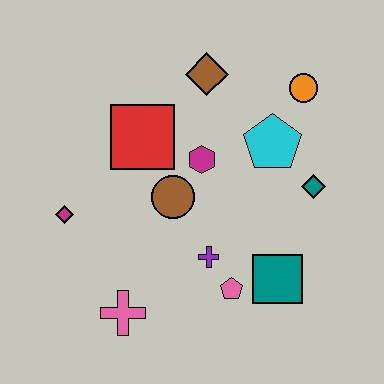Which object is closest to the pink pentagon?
The purple cross is closest to the pink pentagon.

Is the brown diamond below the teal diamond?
No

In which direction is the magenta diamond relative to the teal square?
The magenta diamond is to the left of the teal square.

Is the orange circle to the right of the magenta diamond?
Yes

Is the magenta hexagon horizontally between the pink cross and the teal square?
Yes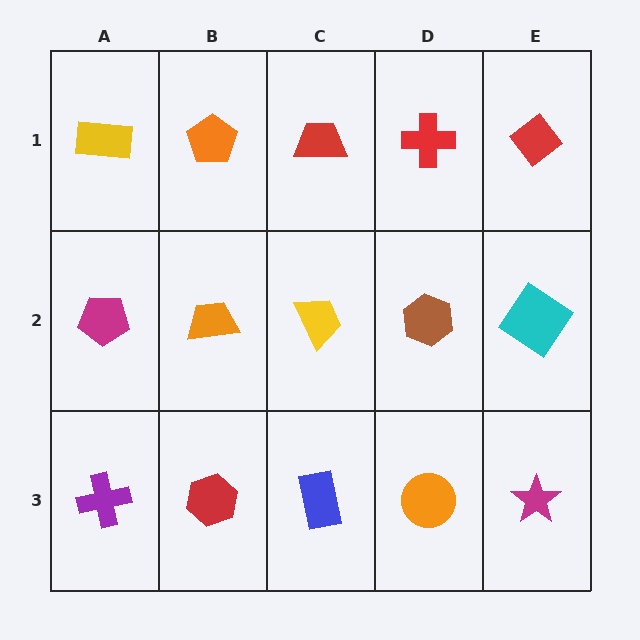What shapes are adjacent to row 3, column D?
A brown hexagon (row 2, column D), a blue rectangle (row 3, column C), a magenta star (row 3, column E).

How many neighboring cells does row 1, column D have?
3.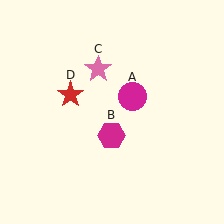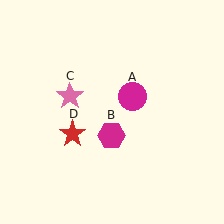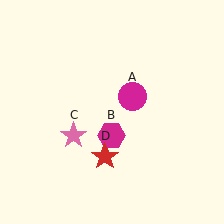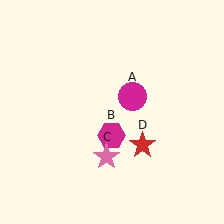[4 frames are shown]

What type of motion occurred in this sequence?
The pink star (object C), red star (object D) rotated counterclockwise around the center of the scene.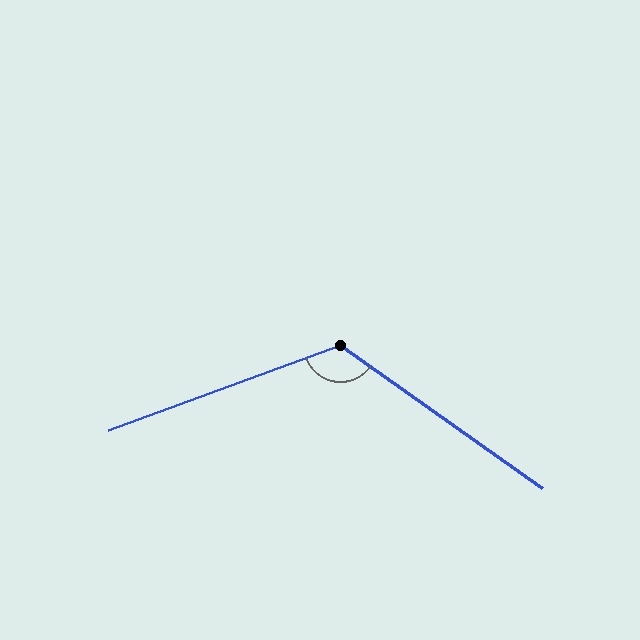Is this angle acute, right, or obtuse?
It is obtuse.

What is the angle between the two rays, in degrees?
Approximately 125 degrees.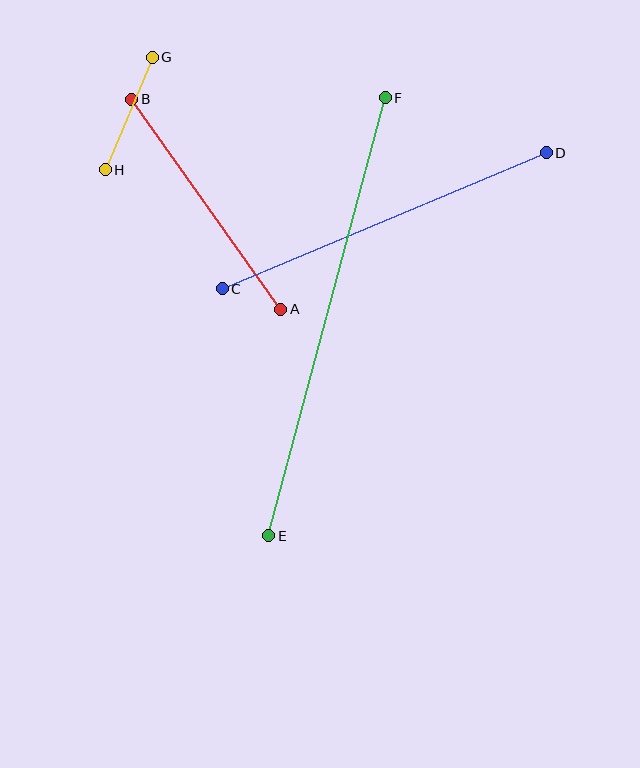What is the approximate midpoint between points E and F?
The midpoint is at approximately (327, 317) pixels.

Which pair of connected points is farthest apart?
Points E and F are farthest apart.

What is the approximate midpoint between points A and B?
The midpoint is at approximately (206, 204) pixels.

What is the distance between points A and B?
The distance is approximately 257 pixels.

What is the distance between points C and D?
The distance is approximately 351 pixels.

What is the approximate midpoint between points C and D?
The midpoint is at approximately (384, 221) pixels.